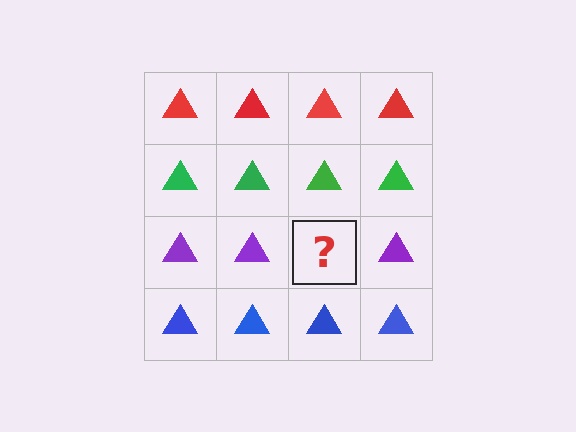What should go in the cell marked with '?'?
The missing cell should contain a purple triangle.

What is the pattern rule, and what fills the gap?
The rule is that each row has a consistent color. The gap should be filled with a purple triangle.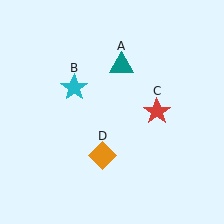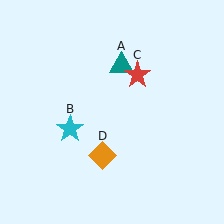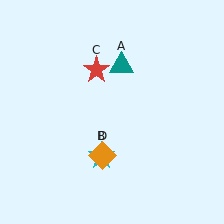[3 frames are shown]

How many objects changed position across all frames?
2 objects changed position: cyan star (object B), red star (object C).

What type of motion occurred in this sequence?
The cyan star (object B), red star (object C) rotated counterclockwise around the center of the scene.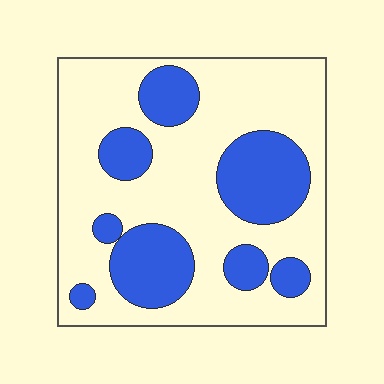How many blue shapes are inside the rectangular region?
8.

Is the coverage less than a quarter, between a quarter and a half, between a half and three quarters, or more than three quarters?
Between a quarter and a half.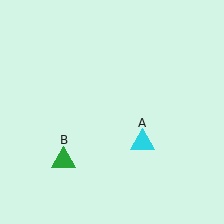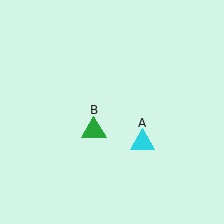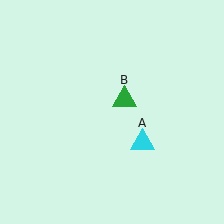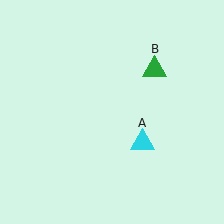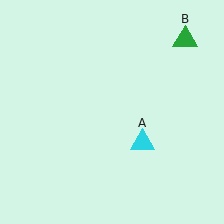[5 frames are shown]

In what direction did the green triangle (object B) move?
The green triangle (object B) moved up and to the right.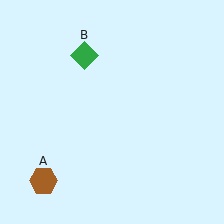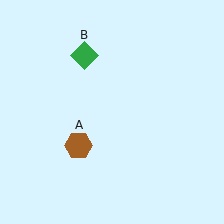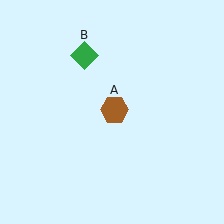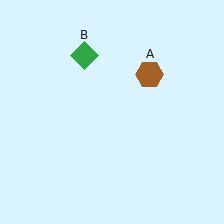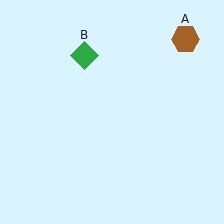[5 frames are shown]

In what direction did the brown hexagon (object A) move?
The brown hexagon (object A) moved up and to the right.